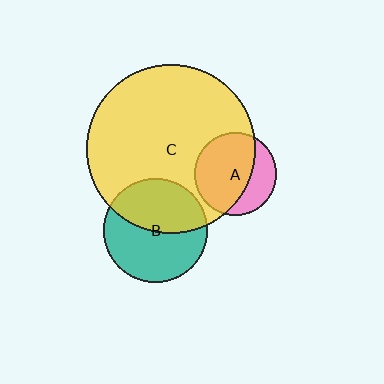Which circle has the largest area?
Circle C (yellow).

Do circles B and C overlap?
Yes.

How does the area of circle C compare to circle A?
Approximately 4.2 times.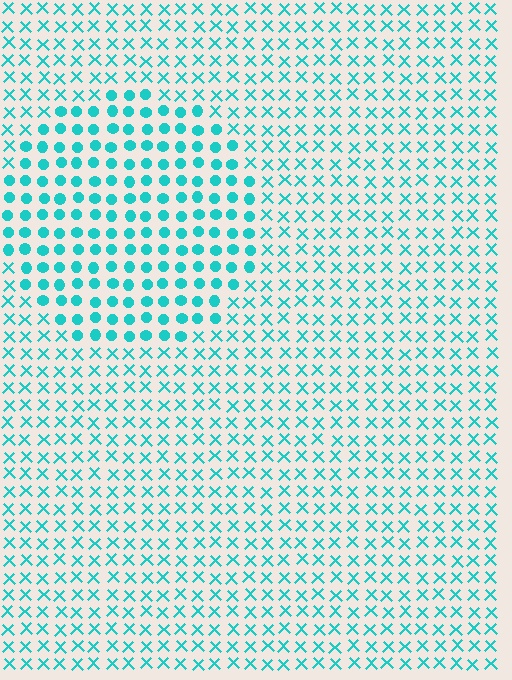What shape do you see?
I see a circle.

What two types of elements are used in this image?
The image uses circles inside the circle region and X marks outside it.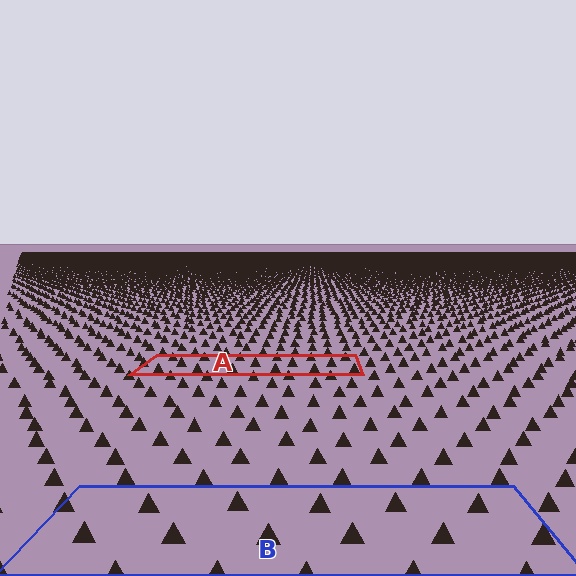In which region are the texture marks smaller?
The texture marks are smaller in region A, because it is farther away.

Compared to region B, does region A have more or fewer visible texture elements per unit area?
Region A has more texture elements per unit area — they are packed more densely because it is farther away.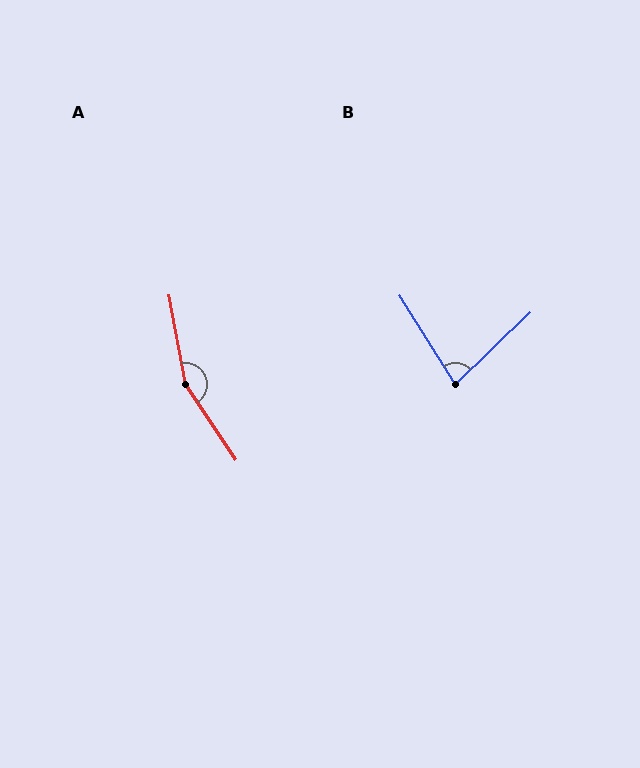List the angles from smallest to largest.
B (78°), A (157°).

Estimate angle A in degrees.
Approximately 157 degrees.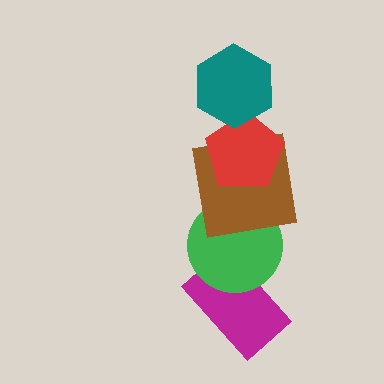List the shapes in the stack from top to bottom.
From top to bottom: the teal hexagon, the red pentagon, the brown square, the green circle, the magenta rectangle.